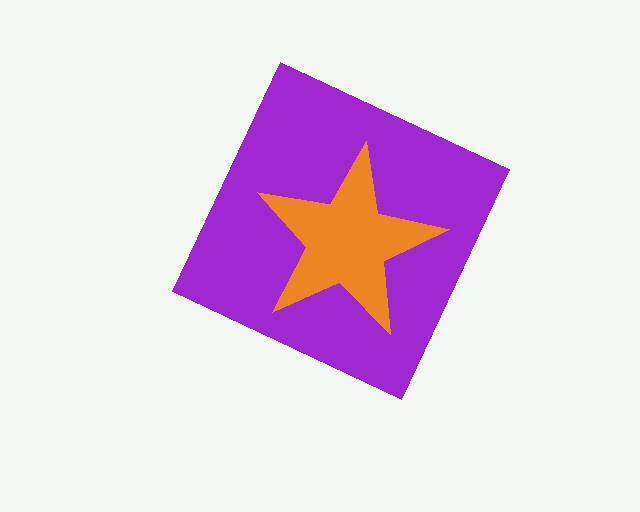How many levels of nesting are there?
2.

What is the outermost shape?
The purple diamond.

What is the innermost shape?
The orange star.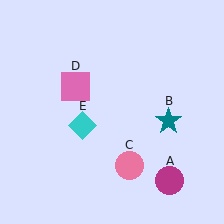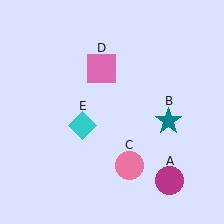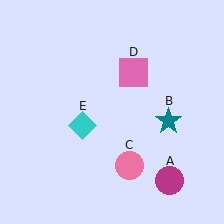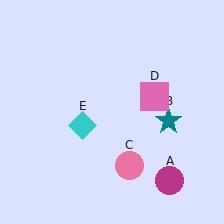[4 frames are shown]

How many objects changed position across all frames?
1 object changed position: pink square (object D).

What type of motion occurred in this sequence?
The pink square (object D) rotated clockwise around the center of the scene.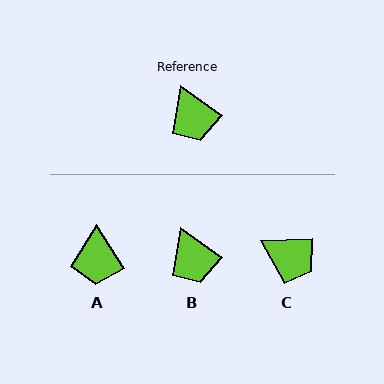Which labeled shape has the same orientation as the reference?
B.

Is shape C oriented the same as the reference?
No, it is off by about 38 degrees.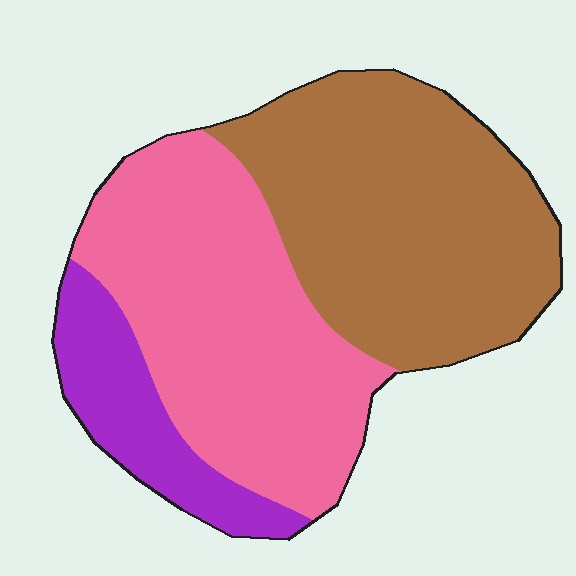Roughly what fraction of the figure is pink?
Pink covers around 40% of the figure.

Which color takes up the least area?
Purple, at roughly 15%.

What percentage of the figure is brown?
Brown takes up about two fifths (2/5) of the figure.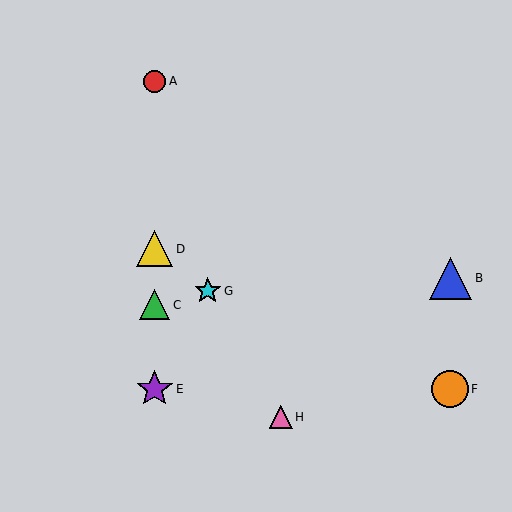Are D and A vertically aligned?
Yes, both are at x≈155.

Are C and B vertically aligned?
No, C is at x≈155 and B is at x≈451.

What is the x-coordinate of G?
Object G is at x≈208.